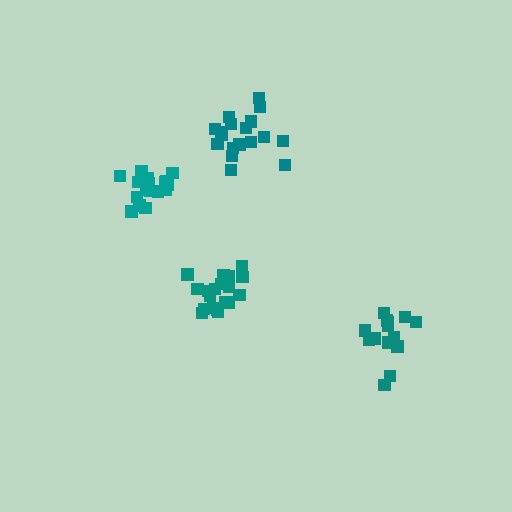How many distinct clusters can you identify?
There are 4 distinct clusters.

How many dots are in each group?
Group 1: 14 dots, Group 2: 18 dots, Group 3: 19 dots, Group 4: 20 dots (71 total).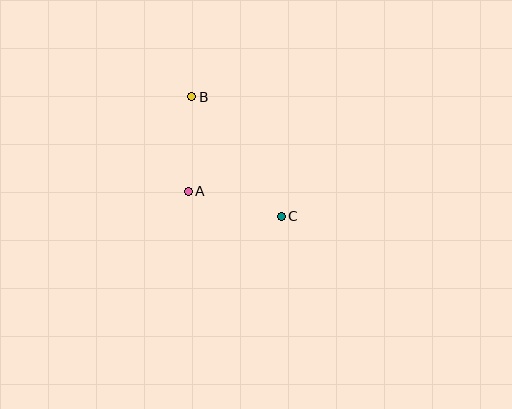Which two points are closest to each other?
Points A and B are closest to each other.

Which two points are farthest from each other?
Points B and C are farthest from each other.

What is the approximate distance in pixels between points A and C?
The distance between A and C is approximately 96 pixels.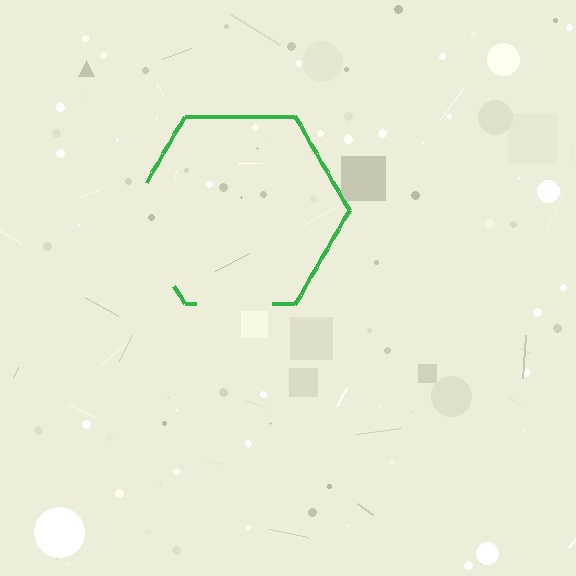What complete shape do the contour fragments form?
The contour fragments form a hexagon.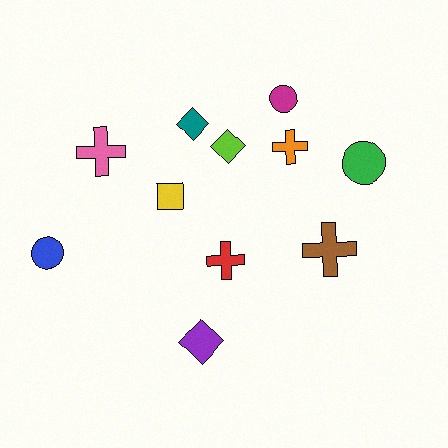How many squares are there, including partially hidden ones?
There is 1 square.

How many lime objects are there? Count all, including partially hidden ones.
There is 1 lime object.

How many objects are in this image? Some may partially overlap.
There are 11 objects.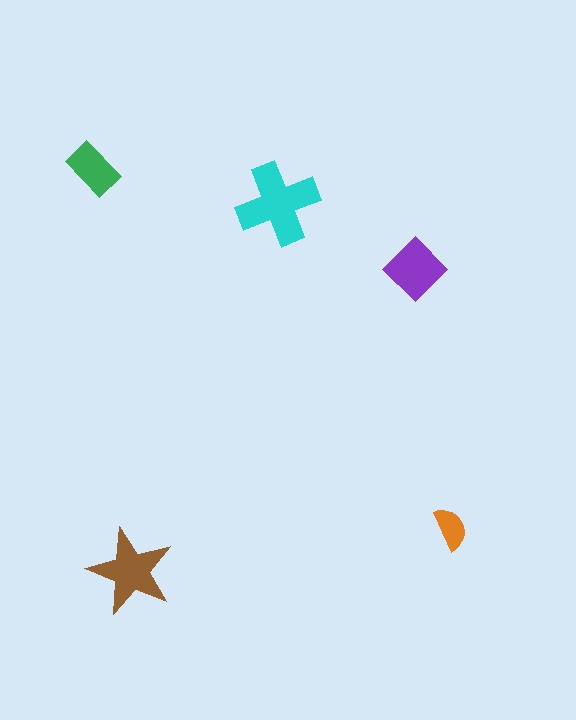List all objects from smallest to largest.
The orange semicircle, the green rectangle, the purple diamond, the brown star, the cyan cross.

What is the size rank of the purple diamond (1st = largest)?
3rd.